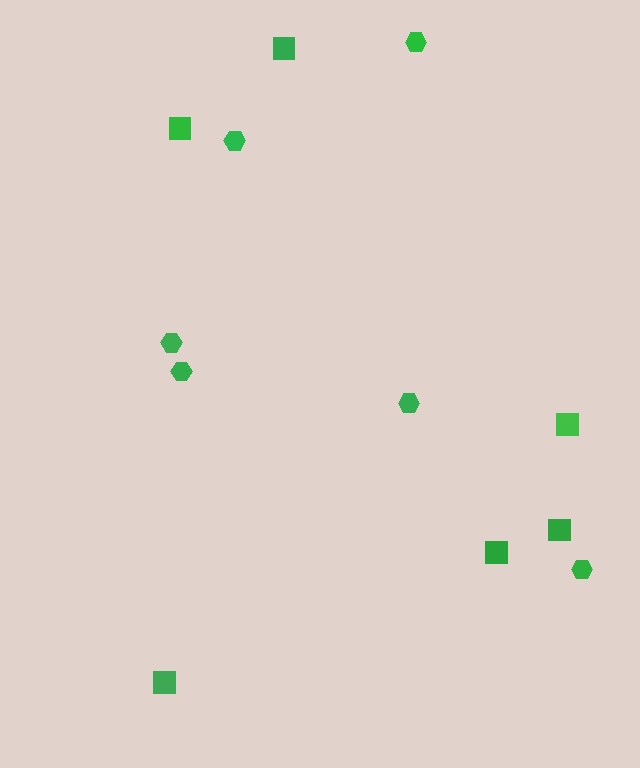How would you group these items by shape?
There are 2 groups: one group of squares (6) and one group of hexagons (6).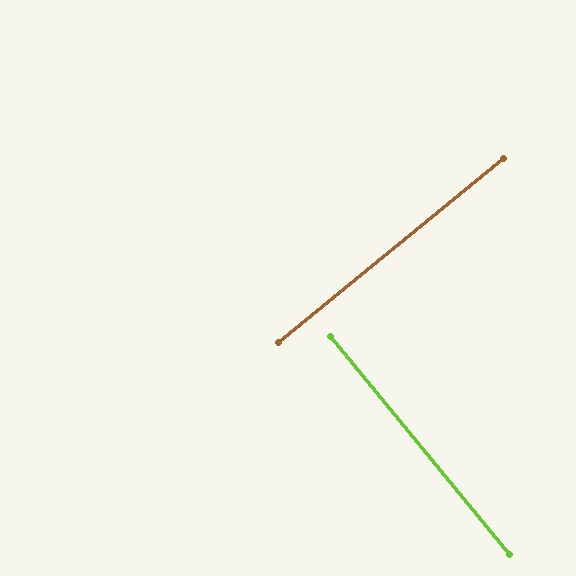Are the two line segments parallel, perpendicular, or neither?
Perpendicular — they meet at approximately 90°.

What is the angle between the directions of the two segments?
Approximately 90 degrees.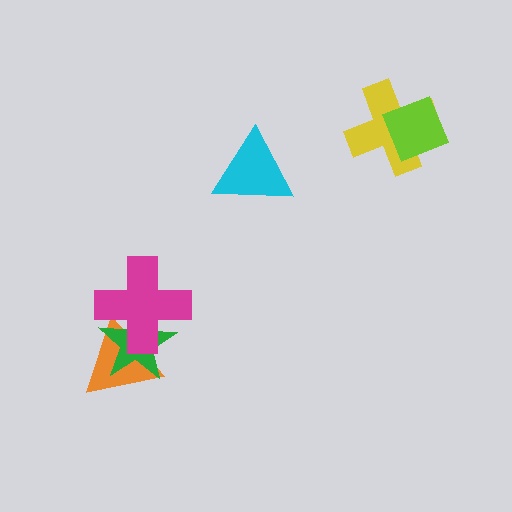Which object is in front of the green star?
The magenta cross is in front of the green star.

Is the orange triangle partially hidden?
Yes, it is partially covered by another shape.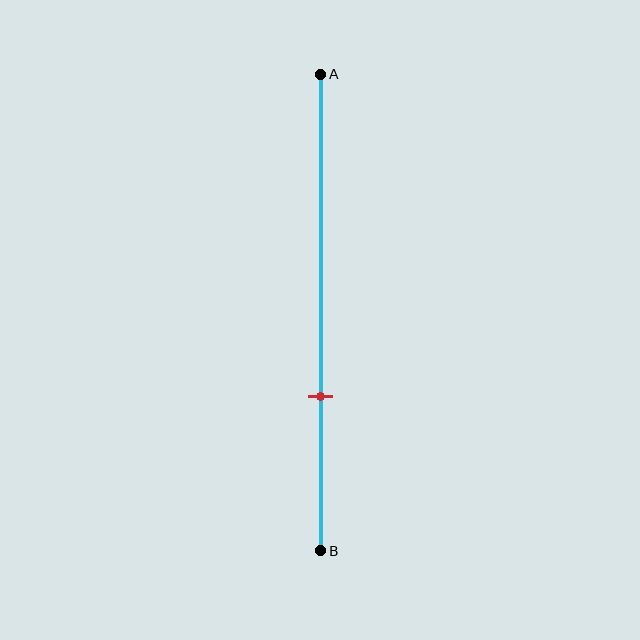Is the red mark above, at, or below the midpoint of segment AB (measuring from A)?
The red mark is below the midpoint of segment AB.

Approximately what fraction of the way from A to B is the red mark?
The red mark is approximately 70% of the way from A to B.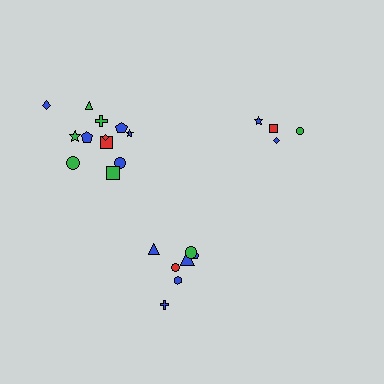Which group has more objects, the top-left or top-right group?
The top-left group.